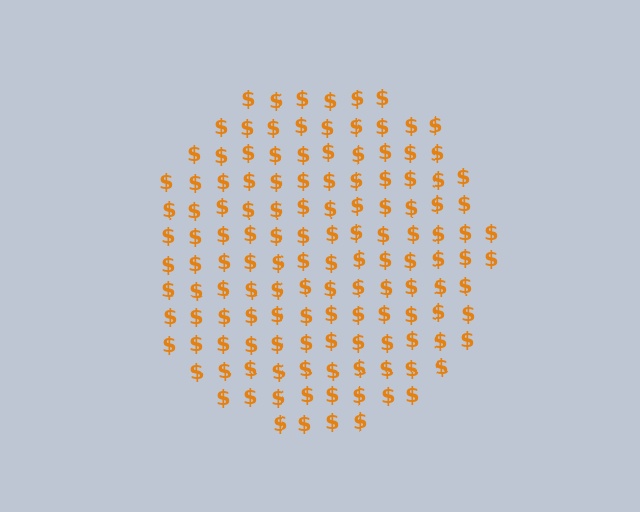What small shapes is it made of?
It is made of small dollar signs.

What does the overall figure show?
The overall figure shows a circle.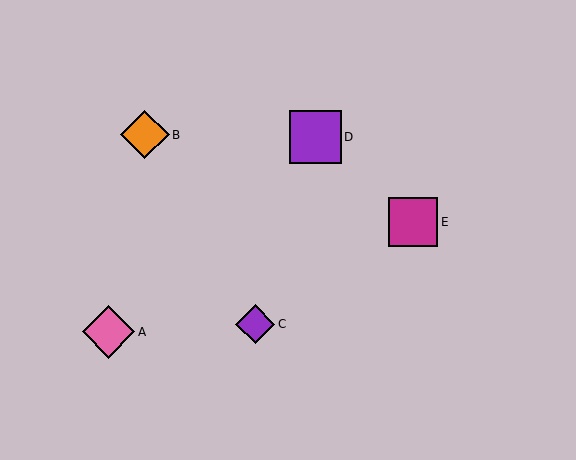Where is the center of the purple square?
The center of the purple square is at (315, 137).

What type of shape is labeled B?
Shape B is an orange diamond.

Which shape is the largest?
The pink diamond (labeled A) is the largest.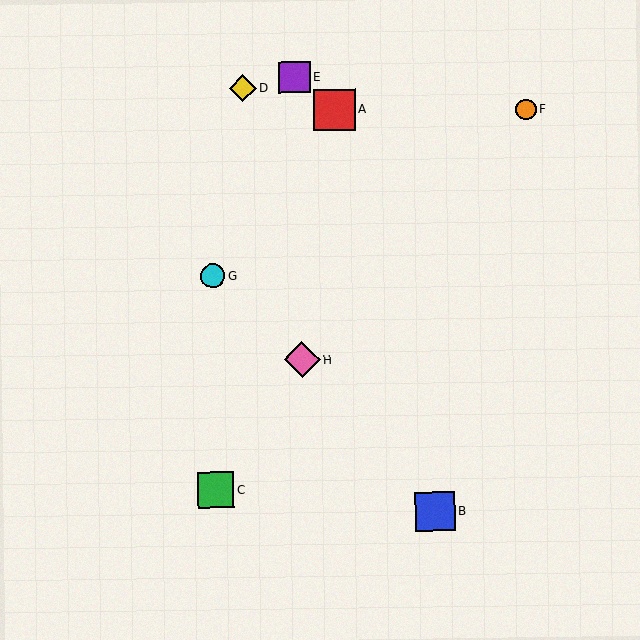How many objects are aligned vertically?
2 objects (C, G) are aligned vertically.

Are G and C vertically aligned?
Yes, both are at x≈213.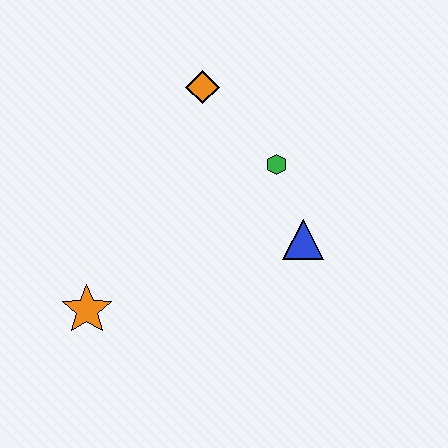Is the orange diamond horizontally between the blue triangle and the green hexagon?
No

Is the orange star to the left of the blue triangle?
Yes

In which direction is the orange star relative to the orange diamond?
The orange star is below the orange diamond.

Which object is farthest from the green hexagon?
The orange star is farthest from the green hexagon.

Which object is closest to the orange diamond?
The green hexagon is closest to the orange diamond.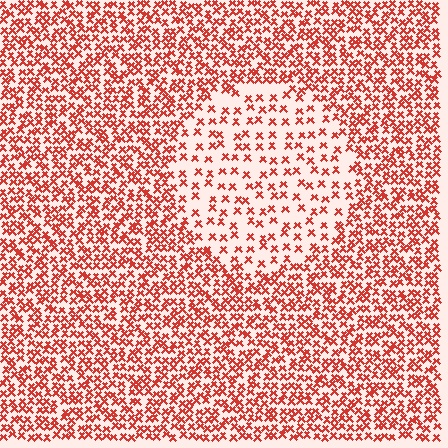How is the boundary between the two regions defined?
The boundary is defined by a change in element density (approximately 2.3x ratio). All elements are the same color, size, and shape.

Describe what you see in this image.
The image contains small red elements arranged at two different densities. A circle-shaped region is visible where the elements are less densely packed than the surrounding area.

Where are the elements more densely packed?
The elements are more densely packed outside the circle boundary.